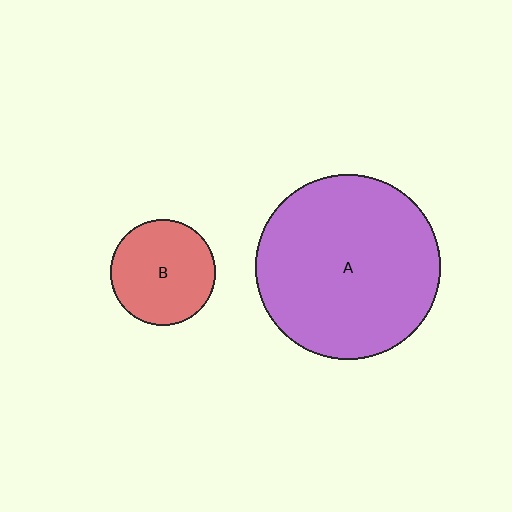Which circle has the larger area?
Circle A (purple).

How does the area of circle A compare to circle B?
Approximately 3.1 times.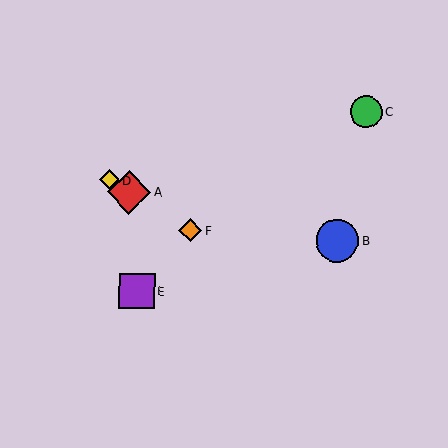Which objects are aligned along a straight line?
Objects A, D, F are aligned along a straight line.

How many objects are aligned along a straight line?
3 objects (A, D, F) are aligned along a straight line.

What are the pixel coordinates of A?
Object A is at (129, 192).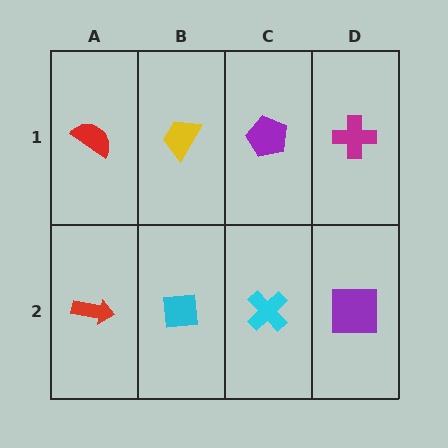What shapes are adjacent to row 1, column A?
A red arrow (row 2, column A), a yellow trapezoid (row 1, column B).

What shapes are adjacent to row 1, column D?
A purple square (row 2, column D), a purple pentagon (row 1, column C).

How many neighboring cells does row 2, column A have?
2.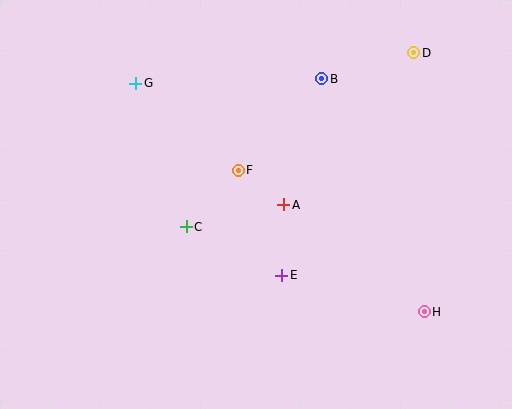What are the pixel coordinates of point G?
Point G is at (136, 83).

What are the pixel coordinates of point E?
Point E is at (282, 275).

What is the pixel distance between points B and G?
The distance between B and G is 186 pixels.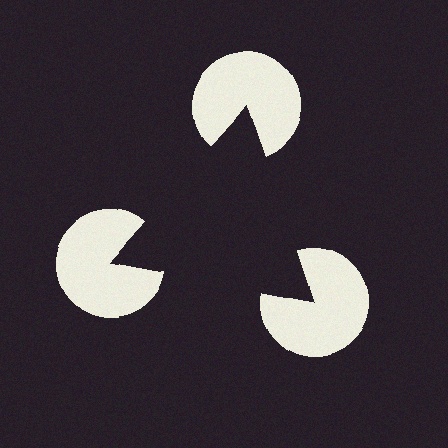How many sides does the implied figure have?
3 sides.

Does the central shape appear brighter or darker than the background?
It typically appears slightly darker than the background, even though no actual brightness change is drawn.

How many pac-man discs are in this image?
There are 3 — one at each vertex of the illusory triangle.